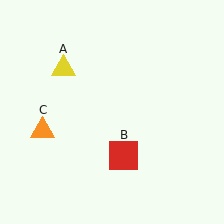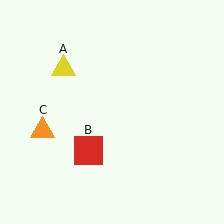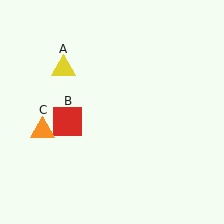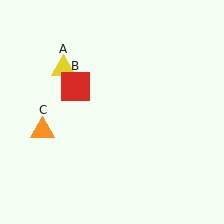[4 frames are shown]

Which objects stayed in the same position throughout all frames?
Yellow triangle (object A) and orange triangle (object C) remained stationary.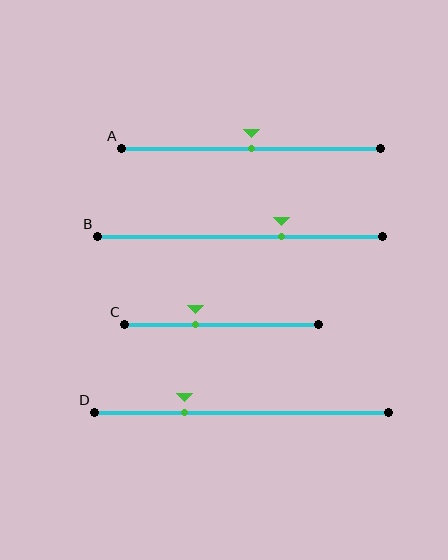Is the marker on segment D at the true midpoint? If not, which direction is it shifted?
No, the marker on segment D is shifted to the left by about 19% of the segment length.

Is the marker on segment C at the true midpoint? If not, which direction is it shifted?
No, the marker on segment C is shifted to the left by about 13% of the segment length.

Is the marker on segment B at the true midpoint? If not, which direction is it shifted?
No, the marker on segment B is shifted to the right by about 14% of the segment length.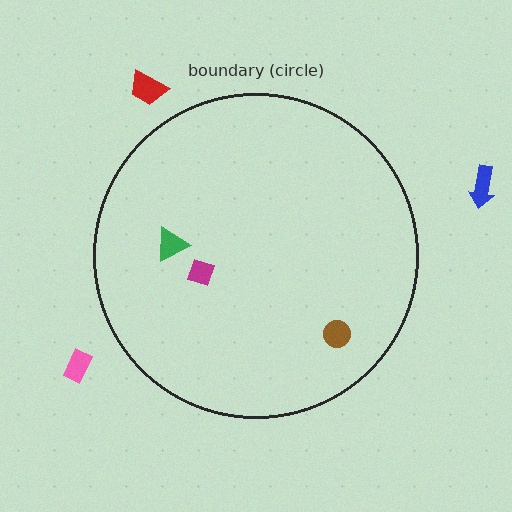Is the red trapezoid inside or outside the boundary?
Outside.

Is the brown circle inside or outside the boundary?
Inside.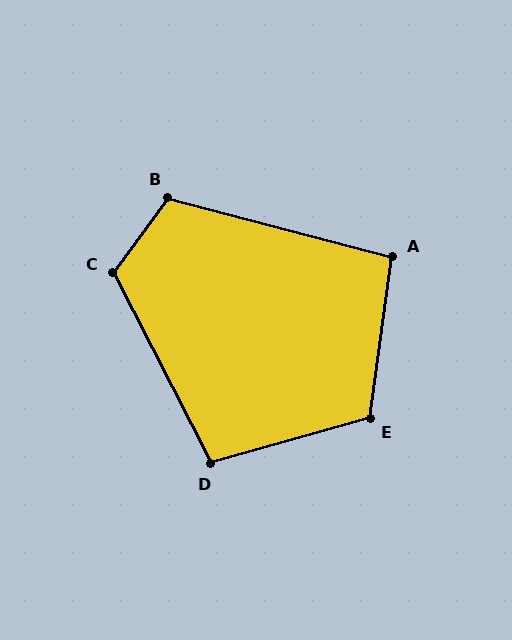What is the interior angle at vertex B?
Approximately 112 degrees (obtuse).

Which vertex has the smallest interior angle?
A, at approximately 97 degrees.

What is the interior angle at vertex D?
Approximately 101 degrees (obtuse).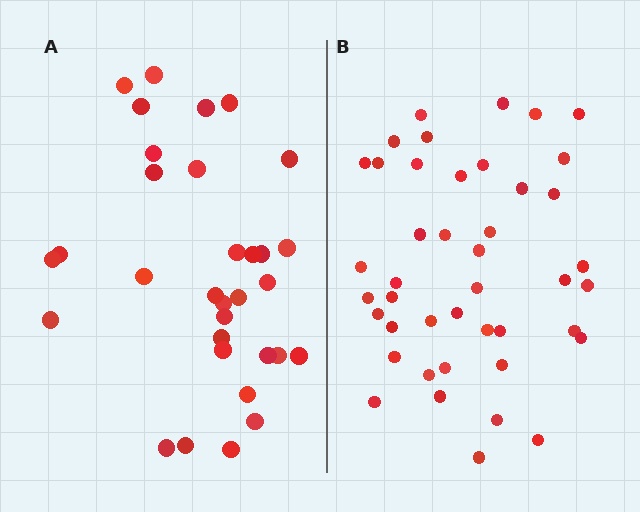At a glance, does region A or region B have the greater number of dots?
Region B (the right region) has more dots.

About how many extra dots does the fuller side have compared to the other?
Region B has roughly 12 or so more dots than region A.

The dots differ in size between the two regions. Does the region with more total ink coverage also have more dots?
No. Region A has more total ink coverage because its dots are larger, but region B actually contains more individual dots. Total area can be misleading — the number of items is what matters here.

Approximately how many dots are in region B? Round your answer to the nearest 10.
About 40 dots. (The exact count is 43, which rounds to 40.)